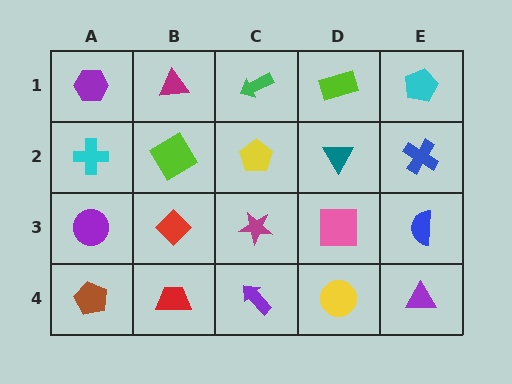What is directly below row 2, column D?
A pink square.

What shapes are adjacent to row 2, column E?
A cyan pentagon (row 1, column E), a blue semicircle (row 3, column E), a teal triangle (row 2, column D).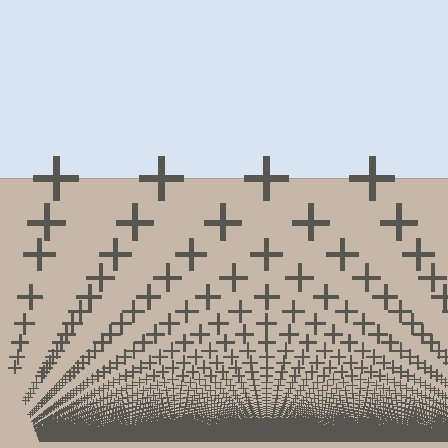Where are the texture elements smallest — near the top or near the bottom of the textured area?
Near the bottom.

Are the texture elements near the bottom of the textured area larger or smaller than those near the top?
Smaller. The gradient is inverted — elements near the bottom are smaller and denser.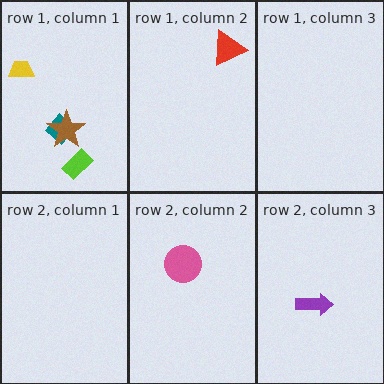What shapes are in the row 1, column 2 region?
The red triangle.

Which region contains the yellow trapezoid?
The row 1, column 1 region.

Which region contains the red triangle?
The row 1, column 2 region.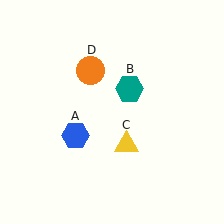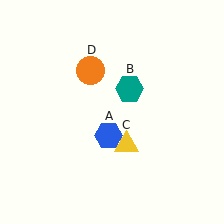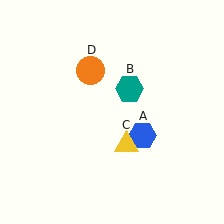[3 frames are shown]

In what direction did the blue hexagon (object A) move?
The blue hexagon (object A) moved right.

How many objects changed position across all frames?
1 object changed position: blue hexagon (object A).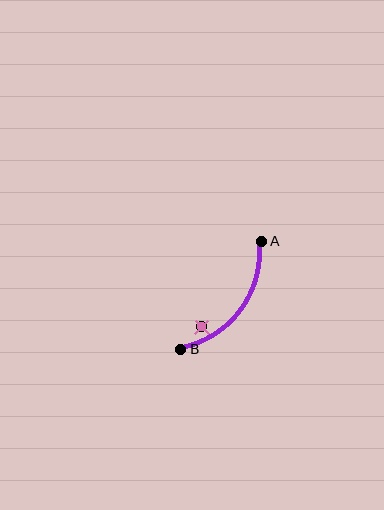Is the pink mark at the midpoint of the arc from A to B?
No — the pink mark does not lie on the arc at all. It sits slightly inside the curve.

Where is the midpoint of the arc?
The arc midpoint is the point on the curve farthest from the straight line joining A and B. It sits below and to the right of that line.